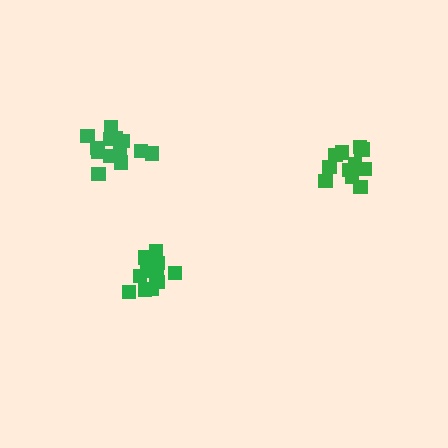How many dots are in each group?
Group 1: 14 dots, Group 2: 13 dots, Group 3: 12 dots (39 total).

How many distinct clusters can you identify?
There are 3 distinct clusters.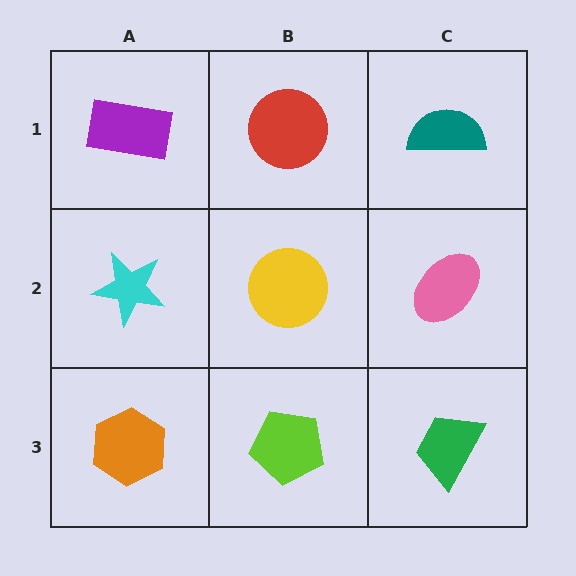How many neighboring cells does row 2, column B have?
4.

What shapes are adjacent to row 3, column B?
A yellow circle (row 2, column B), an orange hexagon (row 3, column A), a green trapezoid (row 3, column C).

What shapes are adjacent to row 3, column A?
A cyan star (row 2, column A), a lime pentagon (row 3, column B).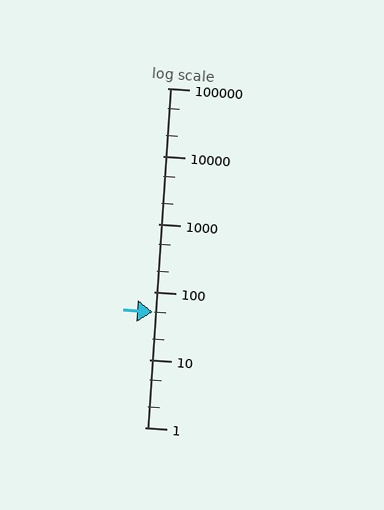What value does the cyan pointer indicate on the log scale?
The pointer indicates approximately 50.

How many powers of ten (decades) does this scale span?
The scale spans 5 decades, from 1 to 100000.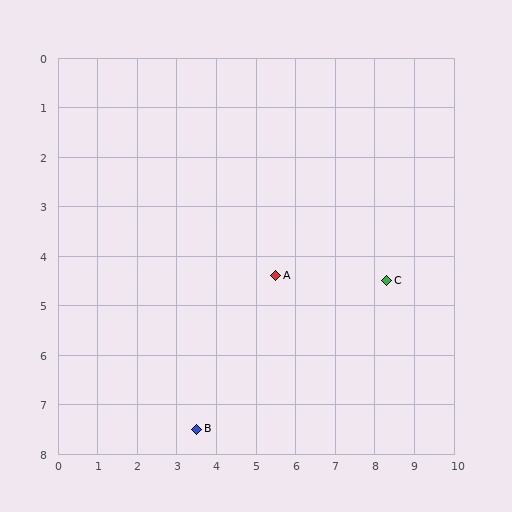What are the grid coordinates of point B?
Point B is at approximately (3.5, 7.5).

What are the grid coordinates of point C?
Point C is at approximately (8.3, 4.5).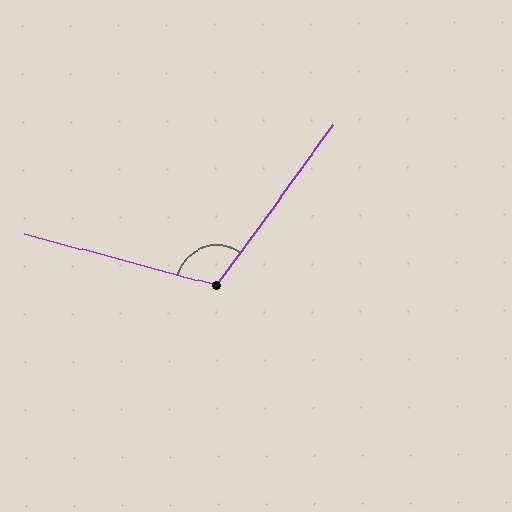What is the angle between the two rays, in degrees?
Approximately 111 degrees.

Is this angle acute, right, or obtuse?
It is obtuse.